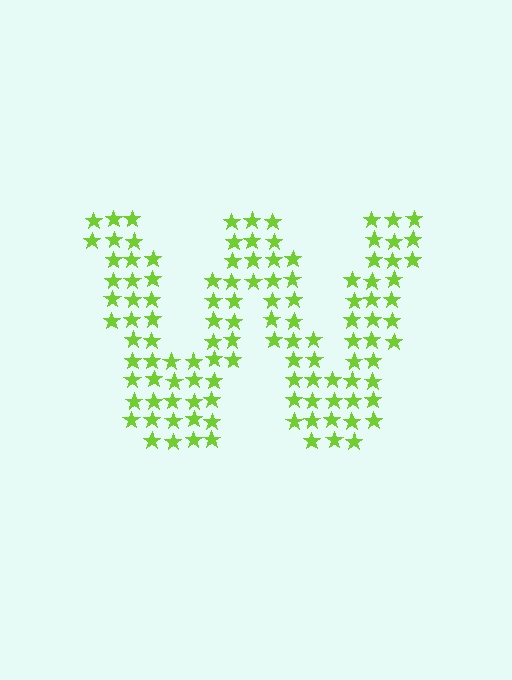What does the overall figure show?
The overall figure shows the letter W.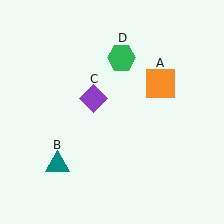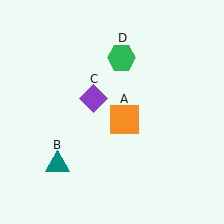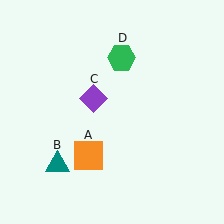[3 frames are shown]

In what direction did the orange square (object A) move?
The orange square (object A) moved down and to the left.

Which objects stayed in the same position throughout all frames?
Teal triangle (object B) and purple diamond (object C) and green hexagon (object D) remained stationary.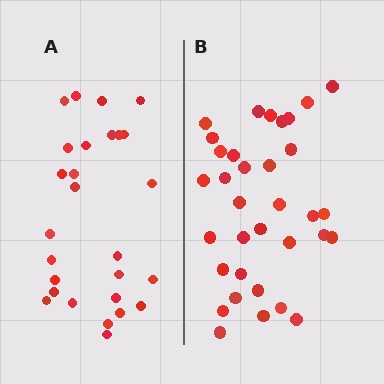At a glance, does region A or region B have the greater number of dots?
Region B (the right region) has more dots.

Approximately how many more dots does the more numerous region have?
Region B has roughly 8 or so more dots than region A.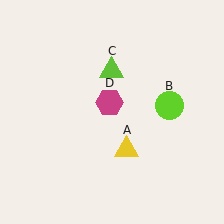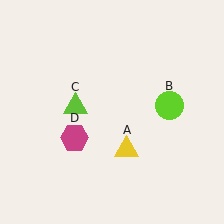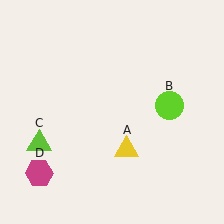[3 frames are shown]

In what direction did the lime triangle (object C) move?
The lime triangle (object C) moved down and to the left.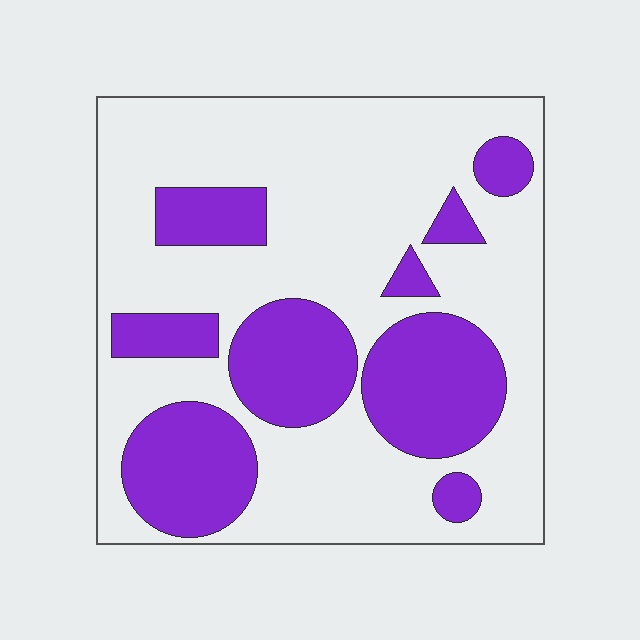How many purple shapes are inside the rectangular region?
9.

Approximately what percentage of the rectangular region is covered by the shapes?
Approximately 30%.